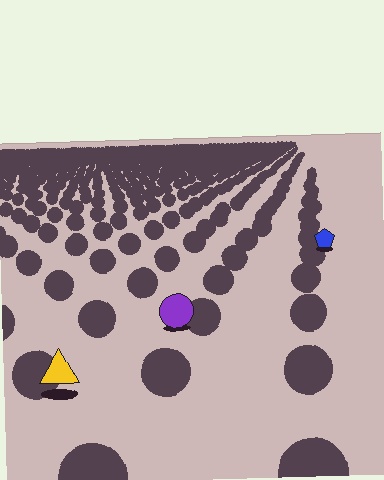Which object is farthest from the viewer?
The blue pentagon is farthest from the viewer. It appears smaller and the ground texture around it is denser.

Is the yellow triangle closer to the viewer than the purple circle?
Yes. The yellow triangle is closer — you can tell from the texture gradient: the ground texture is coarser near it.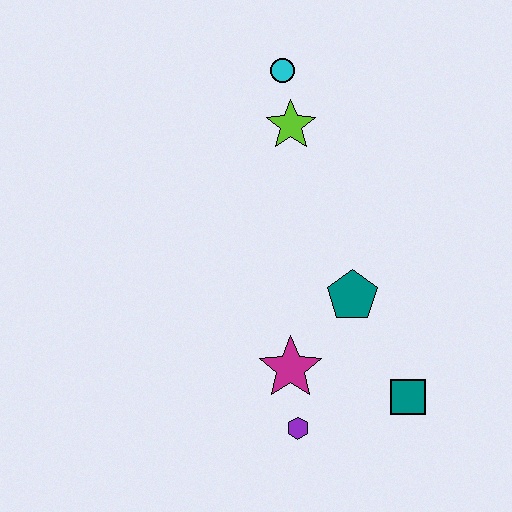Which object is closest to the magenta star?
The purple hexagon is closest to the magenta star.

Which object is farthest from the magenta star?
The cyan circle is farthest from the magenta star.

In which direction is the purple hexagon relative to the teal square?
The purple hexagon is to the left of the teal square.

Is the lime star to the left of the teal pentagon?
Yes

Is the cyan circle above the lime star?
Yes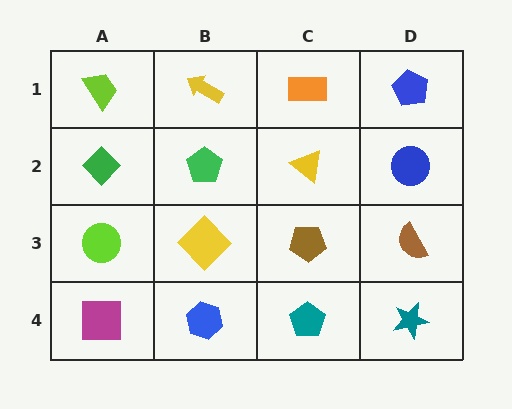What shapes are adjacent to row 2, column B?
A yellow arrow (row 1, column B), a yellow diamond (row 3, column B), a green diamond (row 2, column A), a yellow triangle (row 2, column C).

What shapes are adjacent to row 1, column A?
A green diamond (row 2, column A), a yellow arrow (row 1, column B).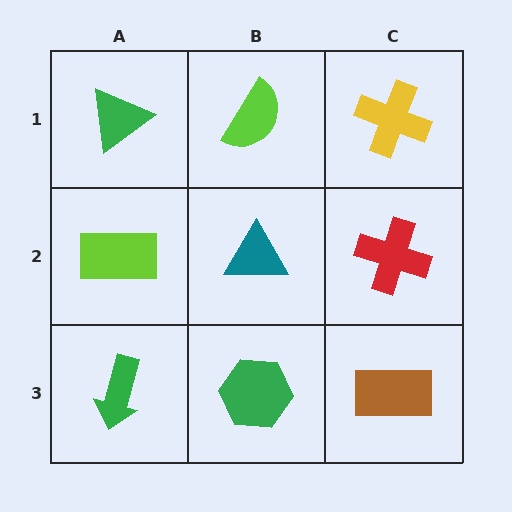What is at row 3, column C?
A brown rectangle.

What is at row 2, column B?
A teal triangle.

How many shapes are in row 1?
3 shapes.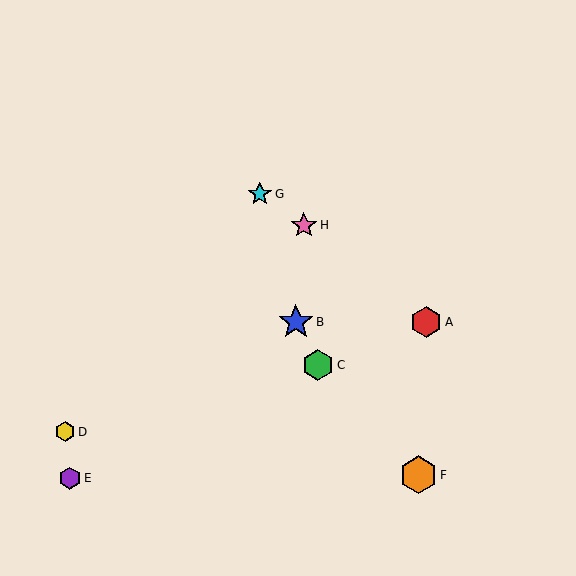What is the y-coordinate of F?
Object F is at y≈475.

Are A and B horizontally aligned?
Yes, both are at y≈322.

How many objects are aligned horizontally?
2 objects (A, B) are aligned horizontally.